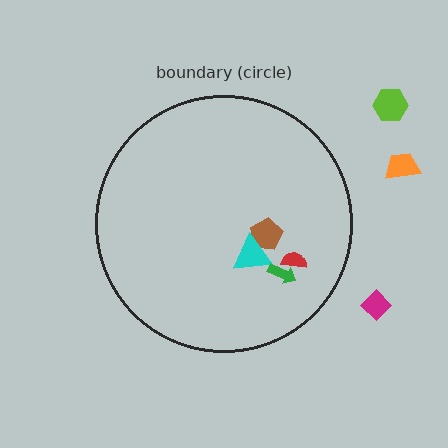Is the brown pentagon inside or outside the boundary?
Inside.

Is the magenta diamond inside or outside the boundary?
Outside.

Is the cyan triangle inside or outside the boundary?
Inside.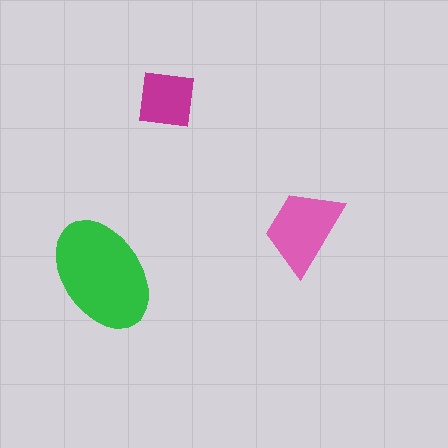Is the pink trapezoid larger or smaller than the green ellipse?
Smaller.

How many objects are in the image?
There are 3 objects in the image.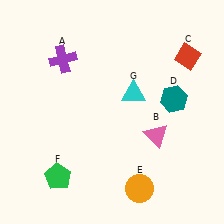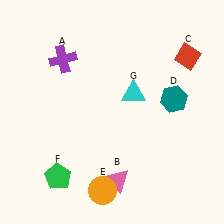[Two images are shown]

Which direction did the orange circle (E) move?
The orange circle (E) moved left.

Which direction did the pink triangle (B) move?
The pink triangle (B) moved down.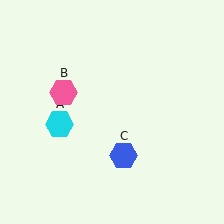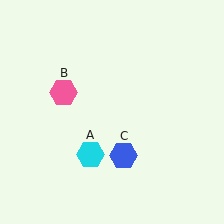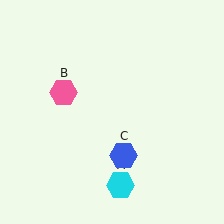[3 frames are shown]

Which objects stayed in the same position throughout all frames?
Pink hexagon (object B) and blue hexagon (object C) remained stationary.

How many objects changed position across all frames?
1 object changed position: cyan hexagon (object A).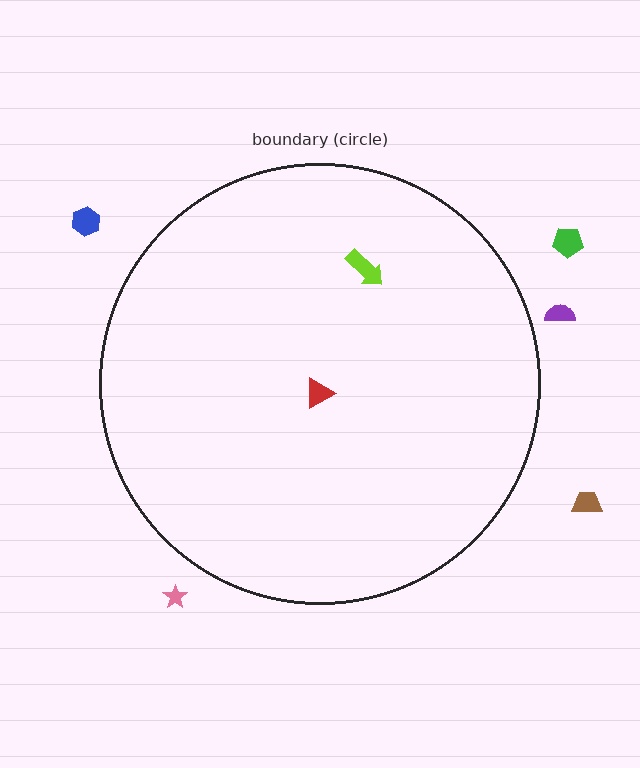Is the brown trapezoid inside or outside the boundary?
Outside.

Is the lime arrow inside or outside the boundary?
Inside.